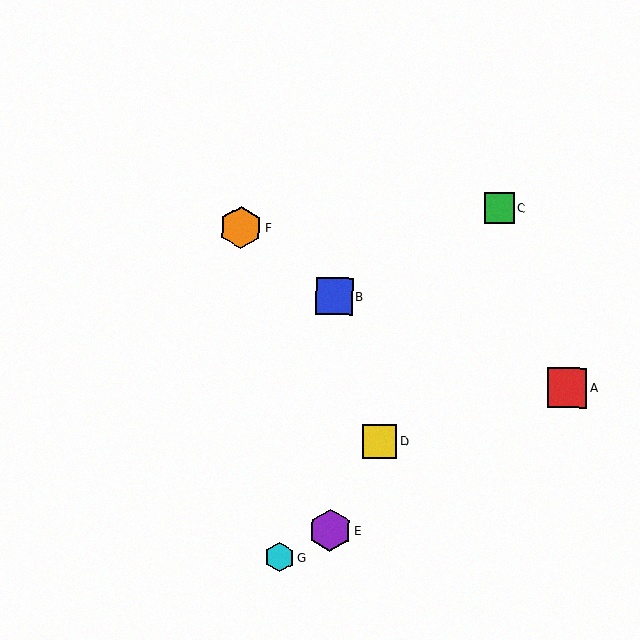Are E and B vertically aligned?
Yes, both are at x≈330.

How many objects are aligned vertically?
2 objects (B, E) are aligned vertically.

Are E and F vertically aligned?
No, E is at x≈330 and F is at x≈241.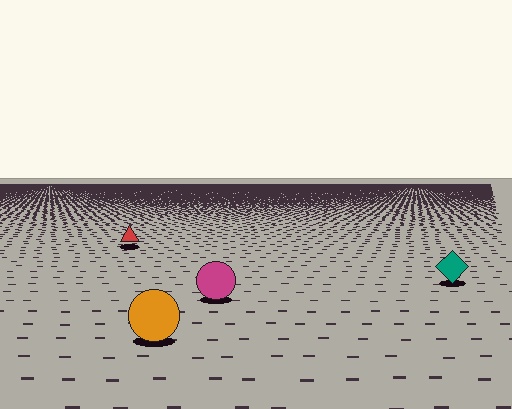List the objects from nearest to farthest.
From nearest to farthest: the orange circle, the magenta circle, the teal diamond, the red triangle.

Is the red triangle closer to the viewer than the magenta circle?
No. The magenta circle is closer — you can tell from the texture gradient: the ground texture is coarser near it.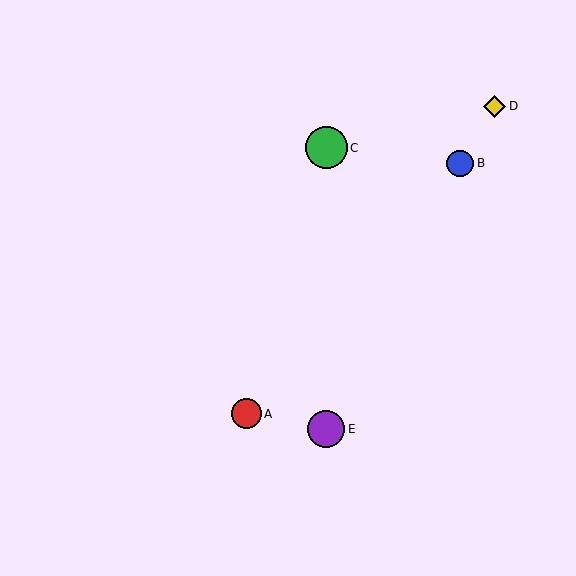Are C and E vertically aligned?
Yes, both are at x≈326.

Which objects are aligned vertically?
Objects C, E are aligned vertically.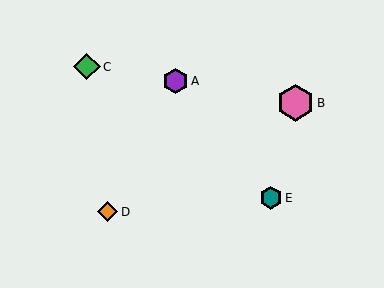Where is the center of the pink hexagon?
The center of the pink hexagon is at (295, 103).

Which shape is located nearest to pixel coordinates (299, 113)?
The pink hexagon (labeled B) at (295, 103) is nearest to that location.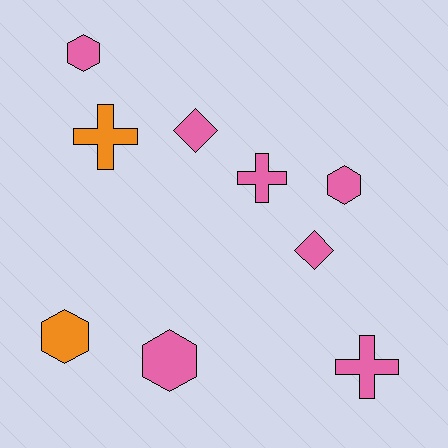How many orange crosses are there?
There is 1 orange cross.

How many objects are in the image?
There are 9 objects.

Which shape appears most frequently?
Hexagon, with 4 objects.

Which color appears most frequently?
Pink, with 7 objects.